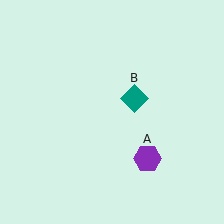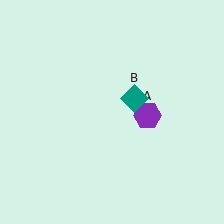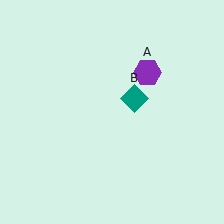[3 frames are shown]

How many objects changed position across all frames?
1 object changed position: purple hexagon (object A).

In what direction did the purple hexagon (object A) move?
The purple hexagon (object A) moved up.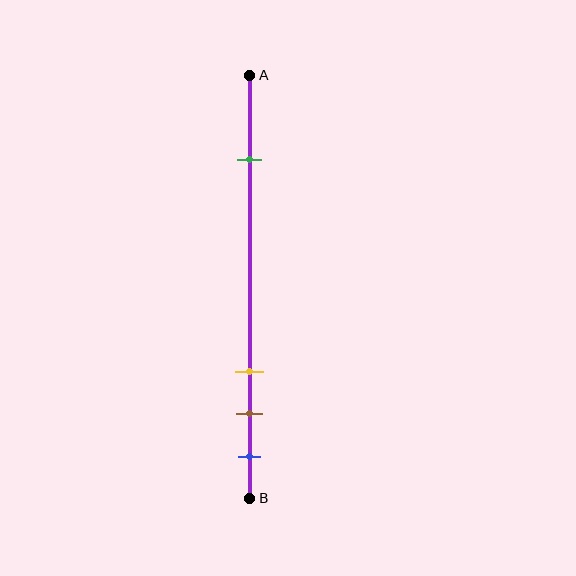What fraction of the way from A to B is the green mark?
The green mark is approximately 20% (0.2) of the way from A to B.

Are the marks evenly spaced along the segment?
No, the marks are not evenly spaced.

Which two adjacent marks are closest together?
The brown and blue marks are the closest adjacent pair.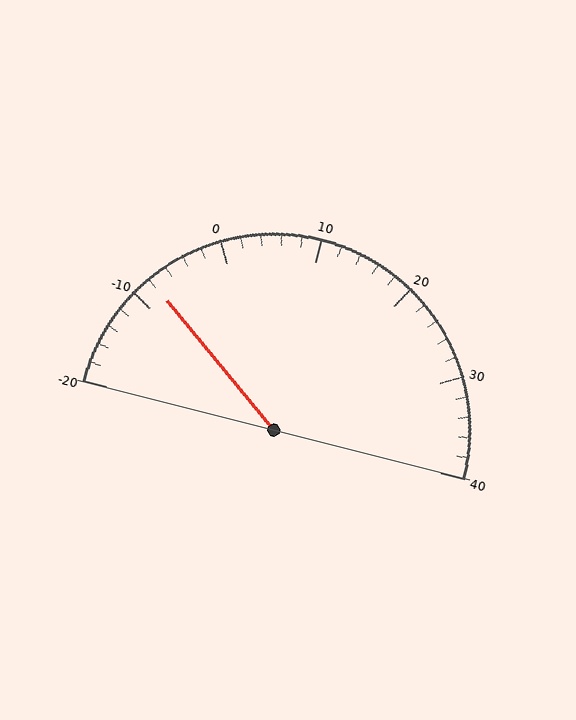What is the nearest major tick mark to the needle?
The nearest major tick mark is -10.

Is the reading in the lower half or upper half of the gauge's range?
The reading is in the lower half of the range (-20 to 40).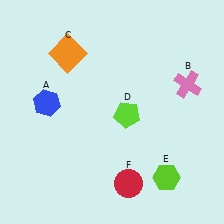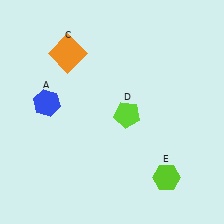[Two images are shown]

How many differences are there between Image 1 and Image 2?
There are 2 differences between the two images.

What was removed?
The red circle (F), the pink cross (B) were removed in Image 2.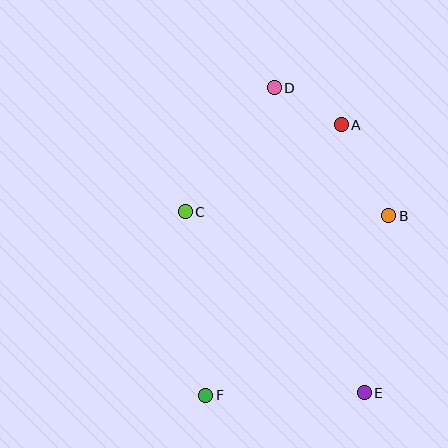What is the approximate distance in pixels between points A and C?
The distance between A and C is approximately 179 pixels.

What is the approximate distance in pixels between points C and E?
The distance between C and E is approximately 255 pixels.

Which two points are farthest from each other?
Points D and E are farthest from each other.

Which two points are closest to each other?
Points A and D are closest to each other.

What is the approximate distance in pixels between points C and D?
The distance between C and D is approximately 153 pixels.